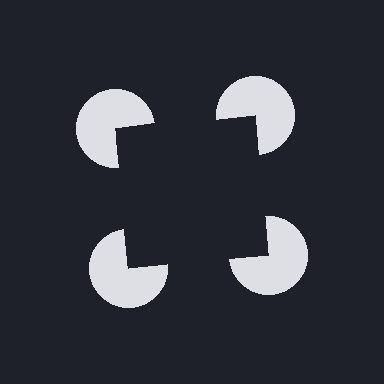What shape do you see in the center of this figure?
An illusory square — its edges are inferred from the aligned wedge cuts in the pac-man discs, not physically drawn.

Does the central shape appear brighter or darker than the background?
It typically appears slightly darker than the background, even though no actual brightness change is drawn.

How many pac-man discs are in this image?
There are 4 — one at each vertex of the illusory square.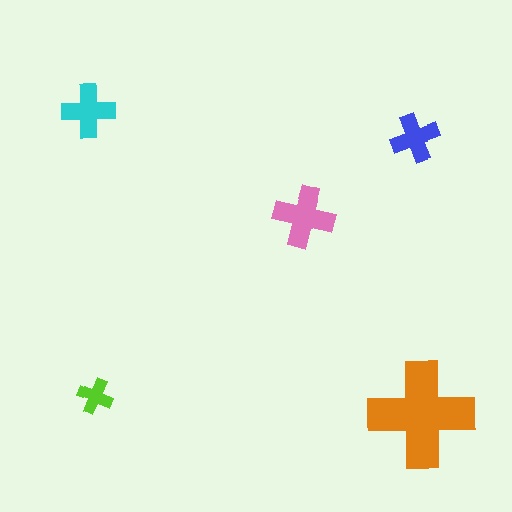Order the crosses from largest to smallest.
the orange one, the pink one, the cyan one, the blue one, the lime one.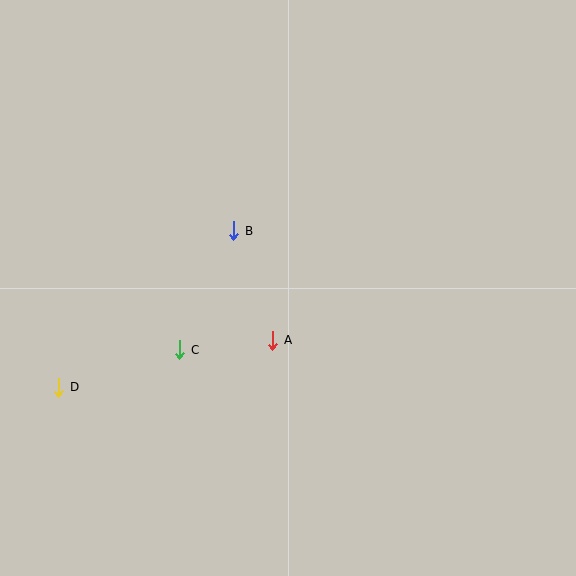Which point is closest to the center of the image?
Point A at (273, 340) is closest to the center.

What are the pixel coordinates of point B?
Point B is at (234, 231).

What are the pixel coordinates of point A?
Point A is at (273, 340).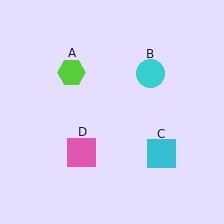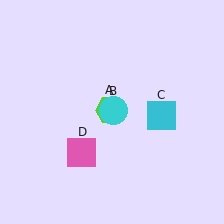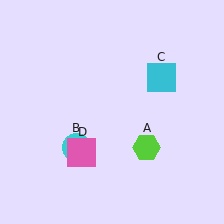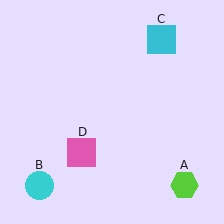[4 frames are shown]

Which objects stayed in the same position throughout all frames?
Pink square (object D) remained stationary.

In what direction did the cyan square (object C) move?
The cyan square (object C) moved up.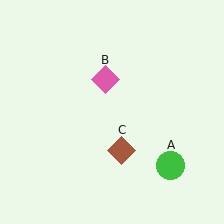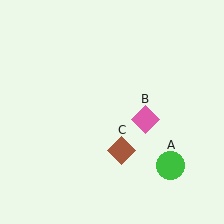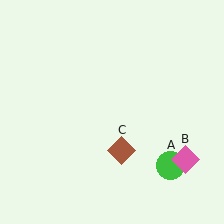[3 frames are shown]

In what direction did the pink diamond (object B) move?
The pink diamond (object B) moved down and to the right.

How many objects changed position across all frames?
1 object changed position: pink diamond (object B).